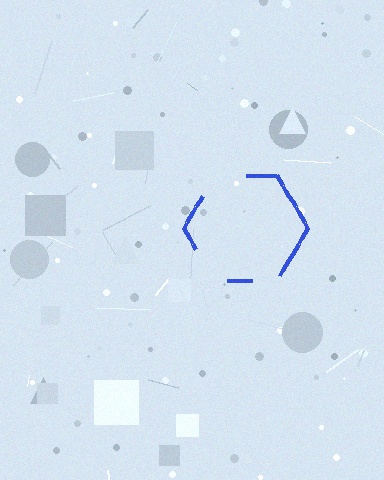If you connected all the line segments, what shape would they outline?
They would outline a hexagon.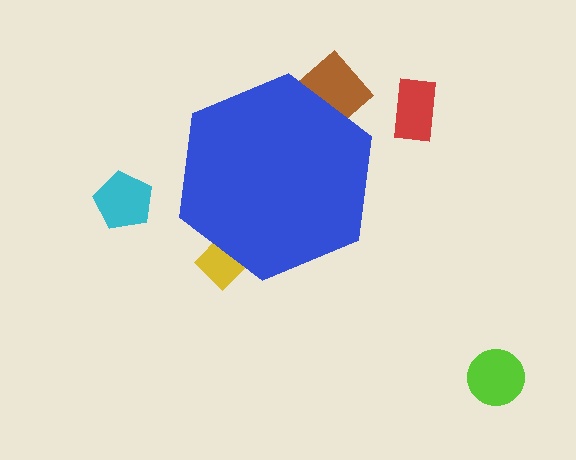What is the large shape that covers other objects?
A blue hexagon.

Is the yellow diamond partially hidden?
Yes, the yellow diamond is partially hidden behind the blue hexagon.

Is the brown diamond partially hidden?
Yes, the brown diamond is partially hidden behind the blue hexagon.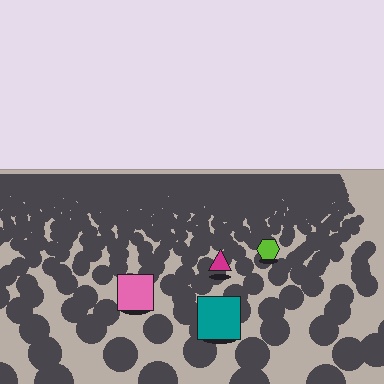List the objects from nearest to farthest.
From nearest to farthest: the teal square, the pink square, the magenta triangle, the lime hexagon.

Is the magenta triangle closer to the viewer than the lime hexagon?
Yes. The magenta triangle is closer — you can tell from the texture gradient: the ground texture is coarser near it.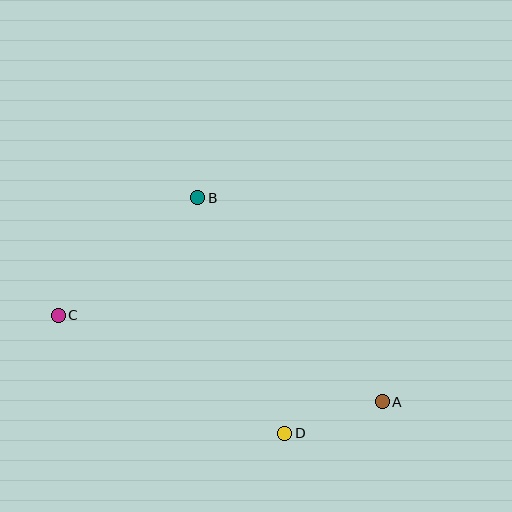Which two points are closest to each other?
Points A and D are closest to each other.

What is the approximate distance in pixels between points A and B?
The distance between A and B is approximately 275 pixels.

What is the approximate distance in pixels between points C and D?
The distance between C and D is approximately 255 pixels.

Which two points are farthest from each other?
Points A and C are farthest from each other.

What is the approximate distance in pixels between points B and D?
The distance between B and D is approximately 251 pixels.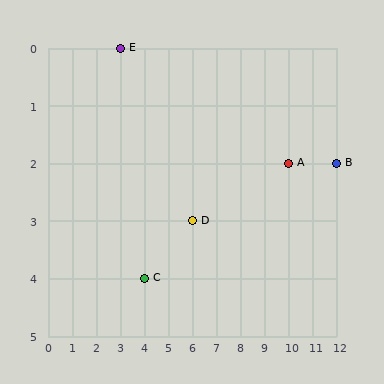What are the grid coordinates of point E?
Point E is at grid coordinates (3, 0).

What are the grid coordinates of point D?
Point D is at grid coordinates (6, 3).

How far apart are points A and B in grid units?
Points A and B are 2 columns apart.